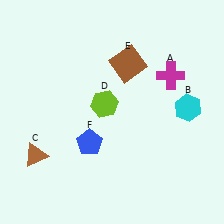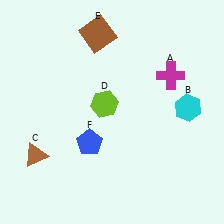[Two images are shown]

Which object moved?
The brown square (E) moved left.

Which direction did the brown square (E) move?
The brown square (E) moved left.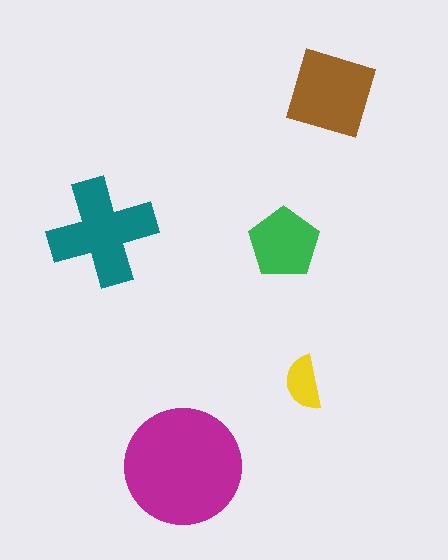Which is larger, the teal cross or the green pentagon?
The teal cross.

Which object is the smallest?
The yellow semicircle.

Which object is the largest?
The magenta circle.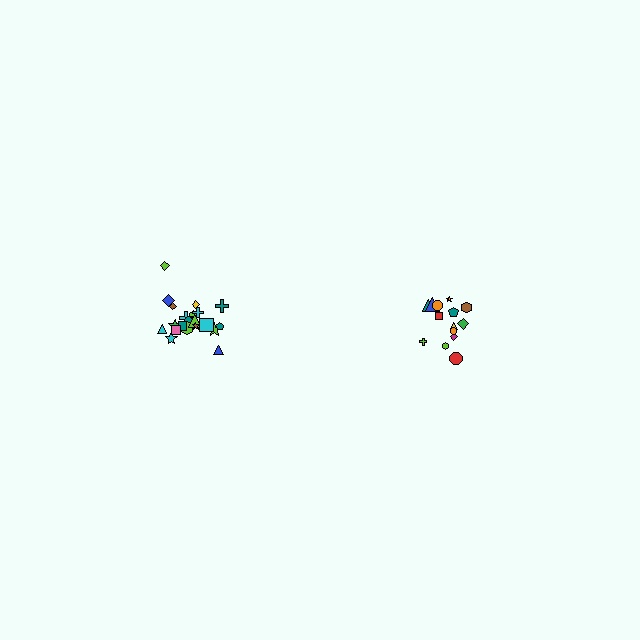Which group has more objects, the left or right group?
The left group.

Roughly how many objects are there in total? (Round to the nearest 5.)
Roughly 35 objects in total.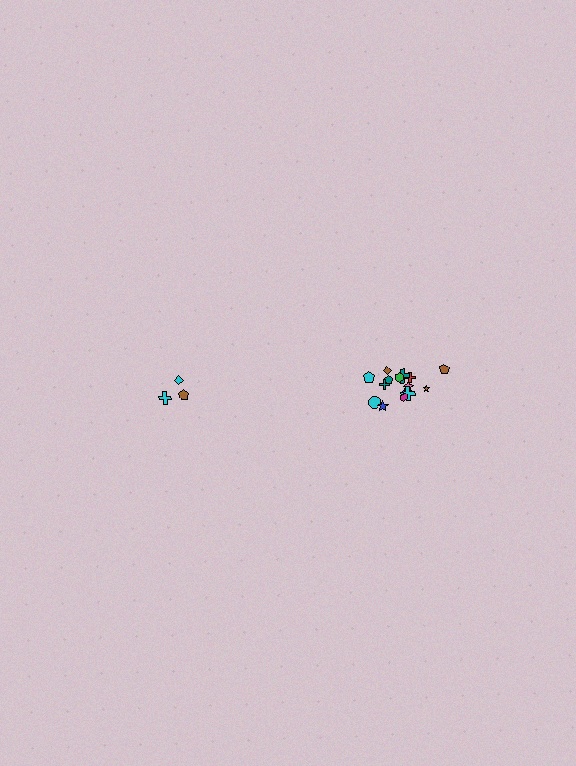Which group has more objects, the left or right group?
The right group.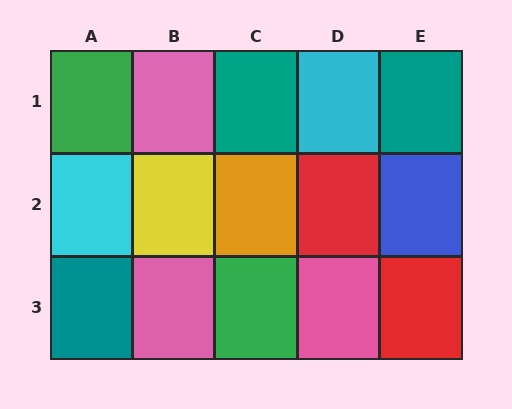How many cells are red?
2 cells are red.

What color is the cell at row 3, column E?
Red.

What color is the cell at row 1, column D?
Cyan.